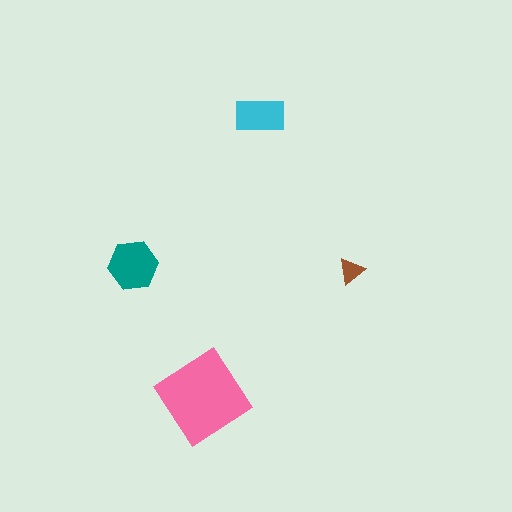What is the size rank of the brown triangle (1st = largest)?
4th.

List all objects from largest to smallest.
The pink diamond, the teal hexagon, the cyan rectangle, the brown triangle.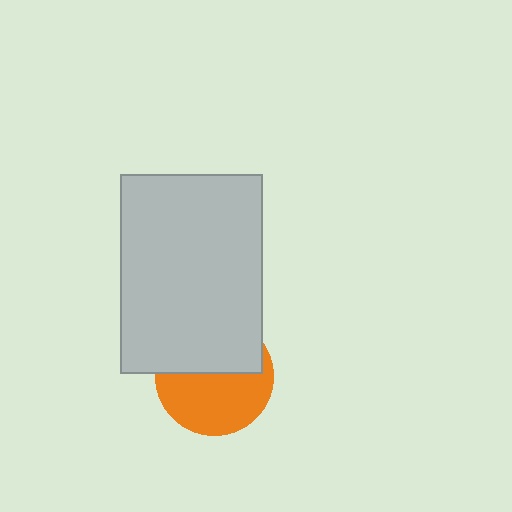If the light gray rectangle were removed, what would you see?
You would see the complete orange circle.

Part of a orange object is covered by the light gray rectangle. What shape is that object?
It is a circle.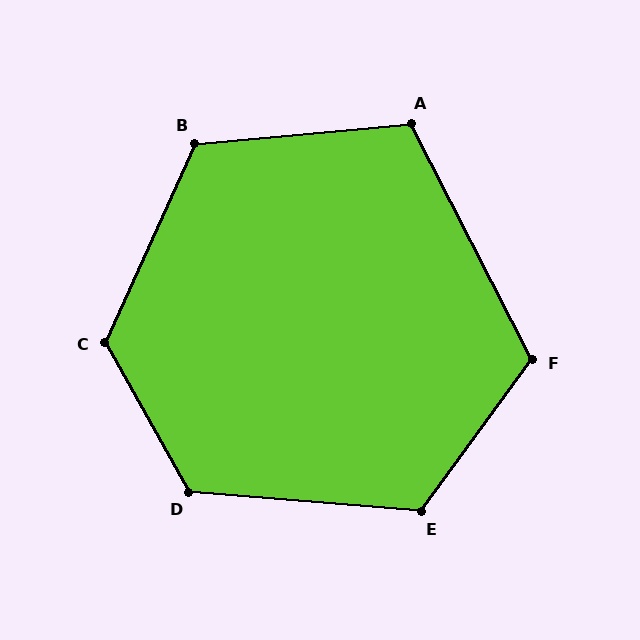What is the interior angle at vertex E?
Approximately 122 degrees (obtuse).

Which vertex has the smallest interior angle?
A, at approximately 112 degrees.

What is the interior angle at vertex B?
Approximately 120 degrees (obtuse).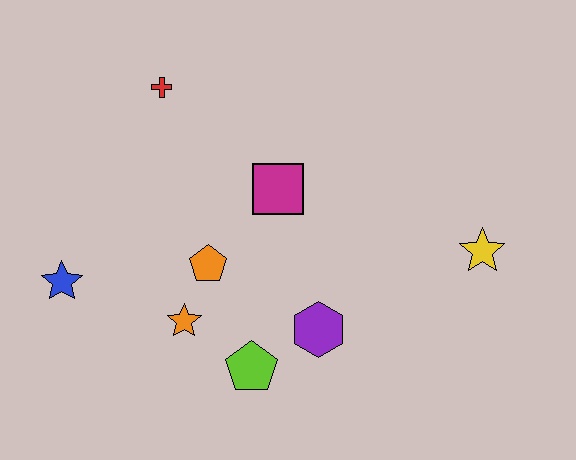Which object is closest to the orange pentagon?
The orange star is closest to the orange pentagon.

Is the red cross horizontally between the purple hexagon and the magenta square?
No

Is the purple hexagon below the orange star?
Yes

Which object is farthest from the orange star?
The yellow star is farthest from the orange star.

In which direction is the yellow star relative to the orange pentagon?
The yellow star is to the right of the orange pentagon.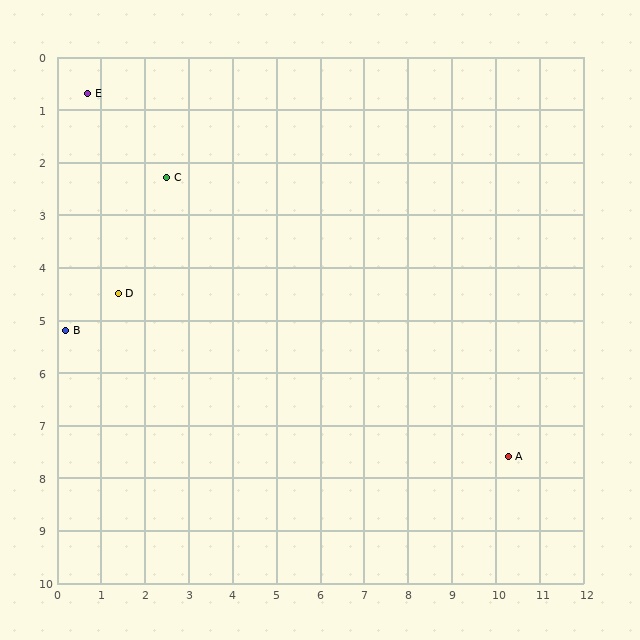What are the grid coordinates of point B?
Point B is at approximately (0.2, 5.2).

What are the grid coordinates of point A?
Point A is at approximately (10.3, 7.6).